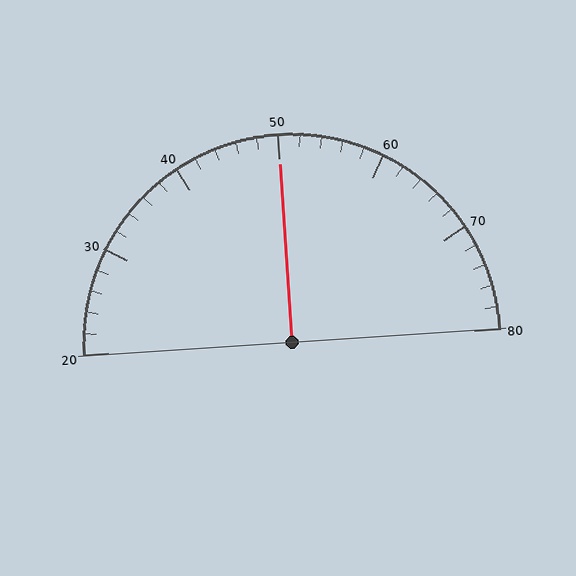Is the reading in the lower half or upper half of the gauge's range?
The reading is in the upper half of the range (20 to 80).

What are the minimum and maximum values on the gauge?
The gauge ranges from 20 to 80.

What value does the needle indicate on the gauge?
The needle indicates approximately 50.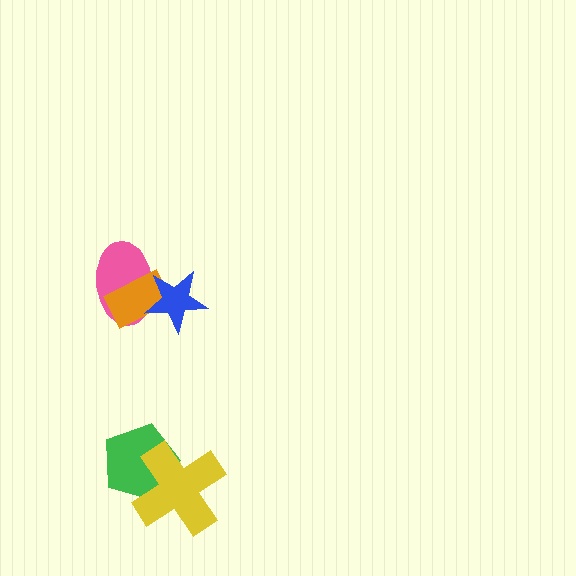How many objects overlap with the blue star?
2 objects overlap with the blue star.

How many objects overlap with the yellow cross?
1 object overlaps with the yellow cross.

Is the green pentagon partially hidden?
Yes, it is partially covered by another shape.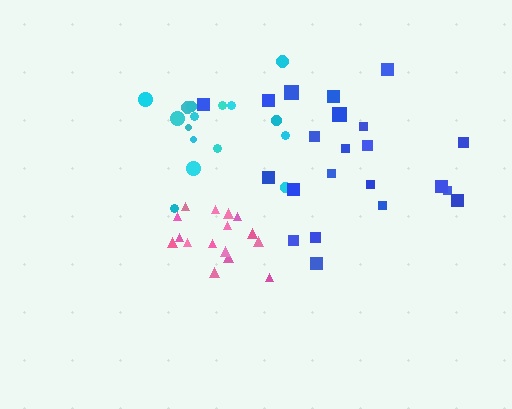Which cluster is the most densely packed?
Pink.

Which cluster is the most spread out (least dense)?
Blue.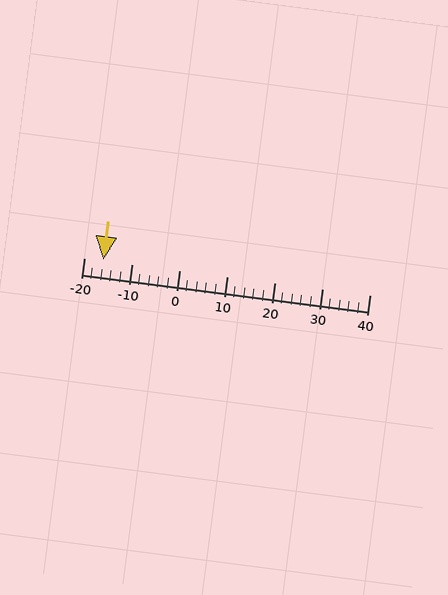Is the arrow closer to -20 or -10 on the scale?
The arrow is closer to -20.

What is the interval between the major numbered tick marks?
The major tick marks are spaced 10 units apart.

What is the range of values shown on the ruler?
The ruler shows values from -20 to 40.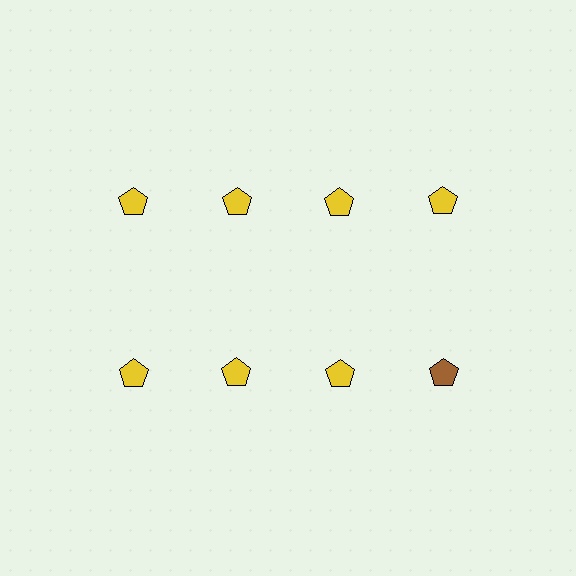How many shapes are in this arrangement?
There are 8 shapes arranged in a grid pattern.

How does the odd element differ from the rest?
It has a different color: brown instead of yellow.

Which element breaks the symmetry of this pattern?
The brown pentagon in the second row, second from right column breaks the symmetry. All other shapes are yellow pentagons.